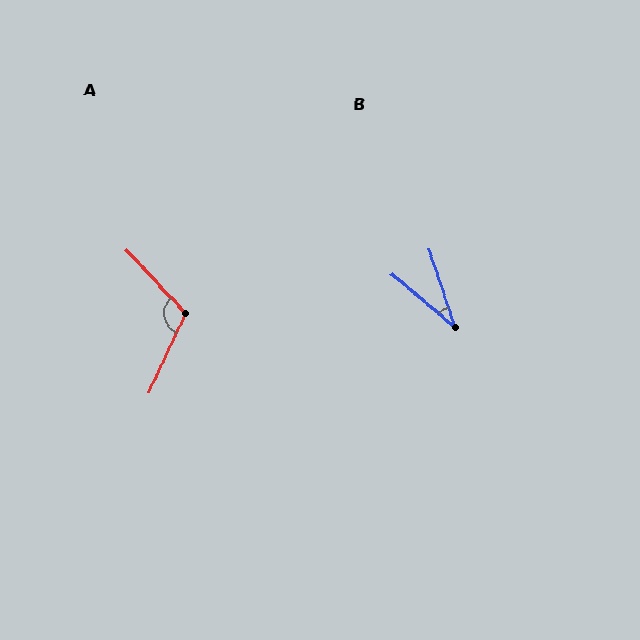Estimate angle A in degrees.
Approximately 112 degrees.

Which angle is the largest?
A, at approximately 112 degrees.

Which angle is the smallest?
B, at approximately 32 degrees.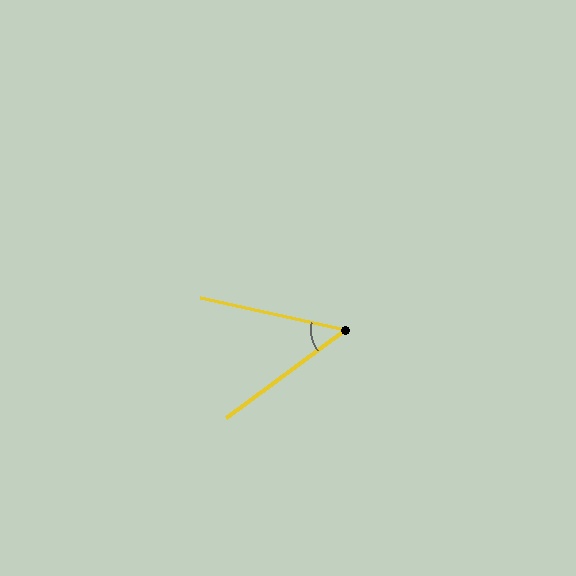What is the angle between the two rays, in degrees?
Approximately 49 degrees.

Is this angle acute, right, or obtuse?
It is acute.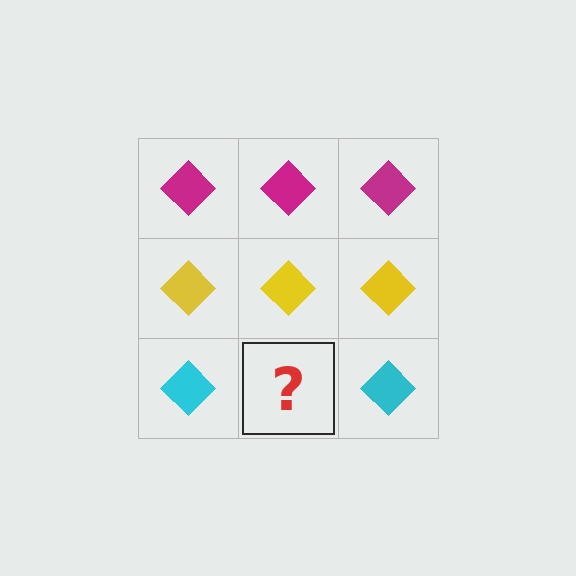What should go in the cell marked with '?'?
The missing cell should contain a cyan diamond.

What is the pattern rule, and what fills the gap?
The rule is that each row has a consistent color. The gap should be filled with a cyan diamond.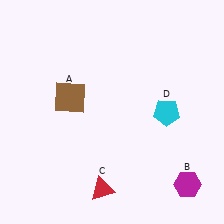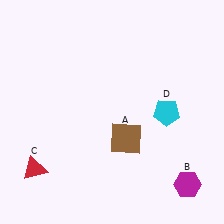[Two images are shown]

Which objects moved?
The objects that moved are: the brown square (A), the red triangle (C).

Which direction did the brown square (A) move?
The brown square (A) moved right.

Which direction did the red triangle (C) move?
The red triangle (C) moved left.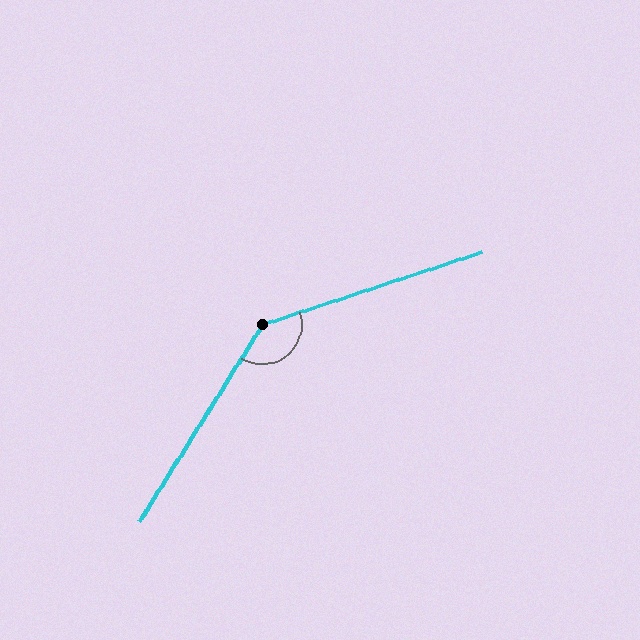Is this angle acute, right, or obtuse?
It is obtuse.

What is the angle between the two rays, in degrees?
Approximately 140 degrees.